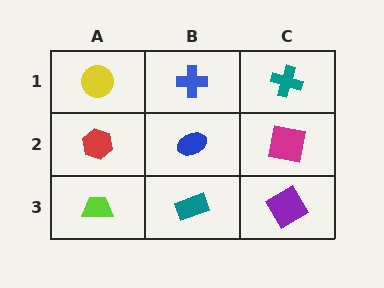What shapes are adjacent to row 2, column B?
A blue cross (row 1, column B), a teal rectangle (row 3, column B), a red hexagon (row 2, column A), a magenta square (row 2, column C).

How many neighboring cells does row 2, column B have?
4.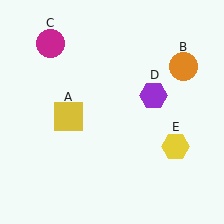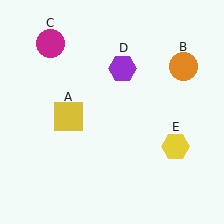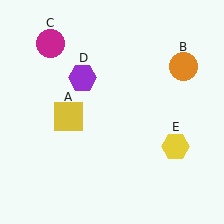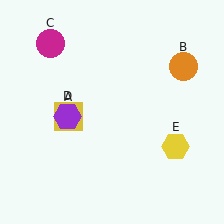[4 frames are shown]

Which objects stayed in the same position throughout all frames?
Yellow square (object A) and orange circle (object B) and magenta circle (object C) and yellow hexagon (object E) remained stationary.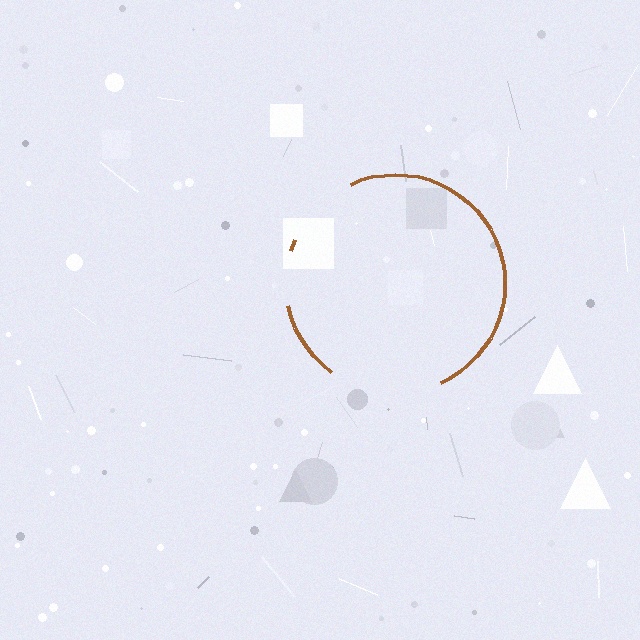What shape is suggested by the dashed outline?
The dashed outline suggests a circle.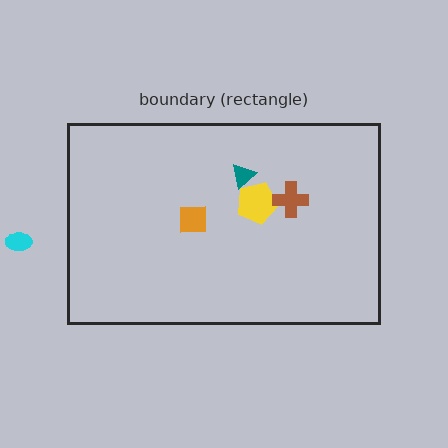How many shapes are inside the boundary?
4 inside, 1 outside.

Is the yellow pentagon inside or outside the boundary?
Inside.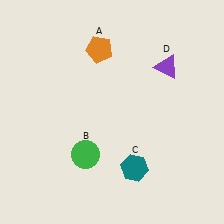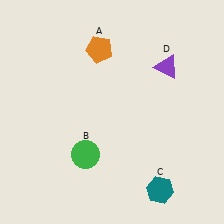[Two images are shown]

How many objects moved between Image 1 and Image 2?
1 object moved between the two images.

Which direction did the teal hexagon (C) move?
The teal hexagon (C) moved right.